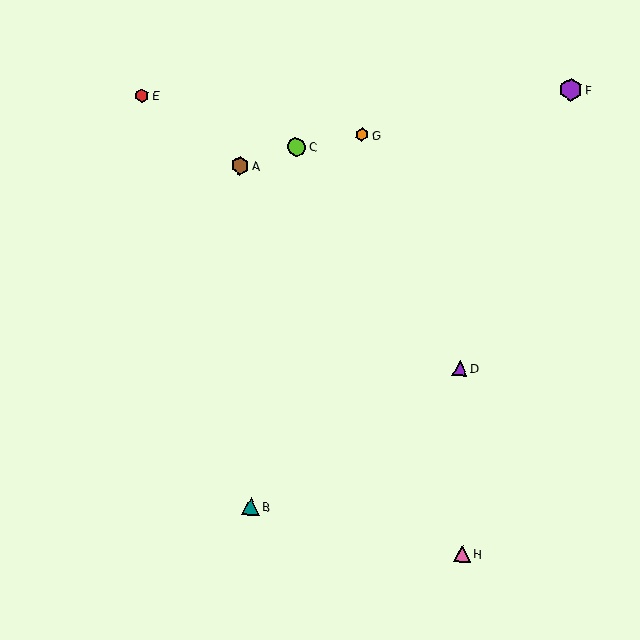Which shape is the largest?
The purple hexagon (labeled F) is the largest.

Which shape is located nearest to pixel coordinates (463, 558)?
The pink triangle (labeled H) at (462, 554) is nearest to that location.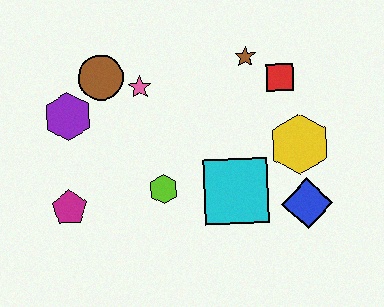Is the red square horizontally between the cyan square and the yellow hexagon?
Yes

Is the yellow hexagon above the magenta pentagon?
Yes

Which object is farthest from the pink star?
The blue diamond is farthest from the pink star.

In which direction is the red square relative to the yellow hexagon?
The red square is above the yellow hexagon.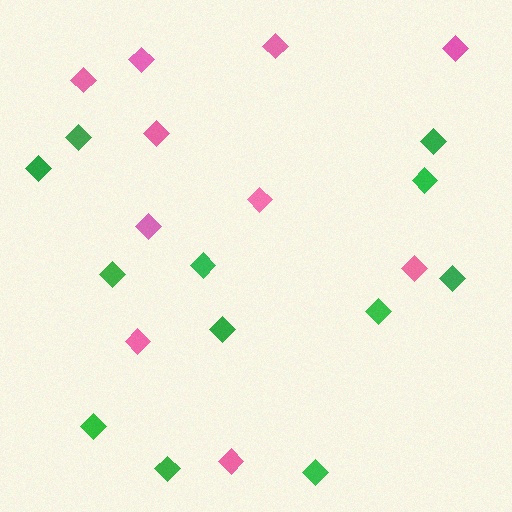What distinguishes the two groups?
There are 2 groups: one group of pink diamonds (10) and one group of green diamonds (12).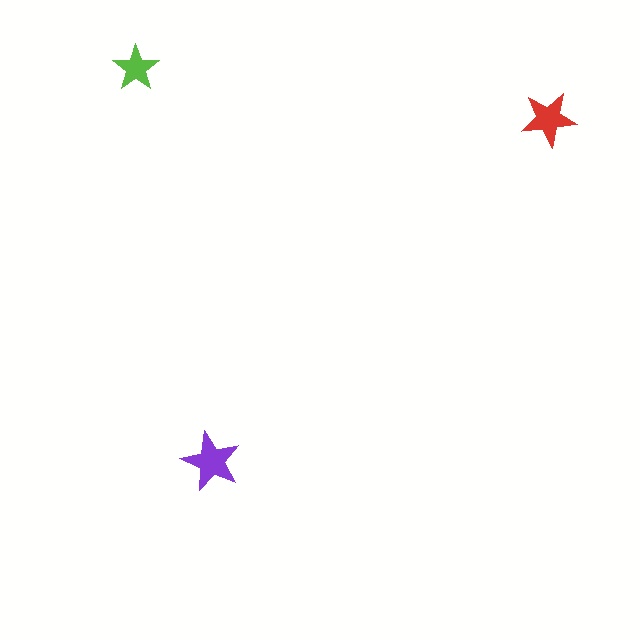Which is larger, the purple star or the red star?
The purple one.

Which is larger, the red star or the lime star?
The red one.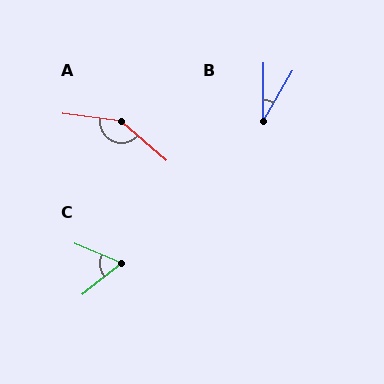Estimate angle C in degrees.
Approximately 62 degrees.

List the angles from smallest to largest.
B (30°), C (62°), A (146°).